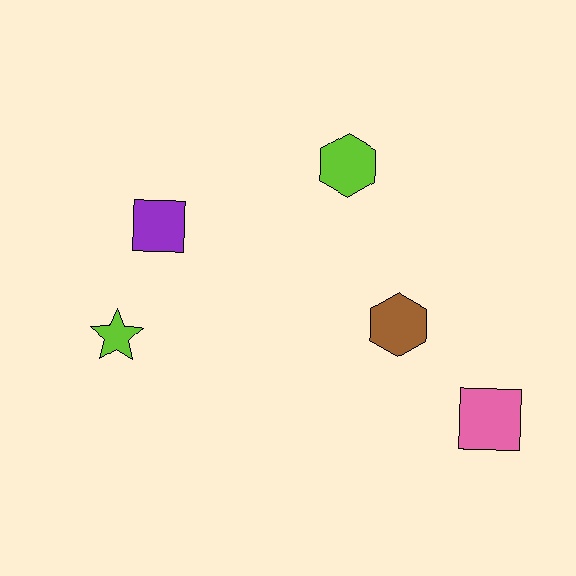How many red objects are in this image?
There are no red objects.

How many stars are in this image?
There is 1 star.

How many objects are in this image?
There are 5 objects.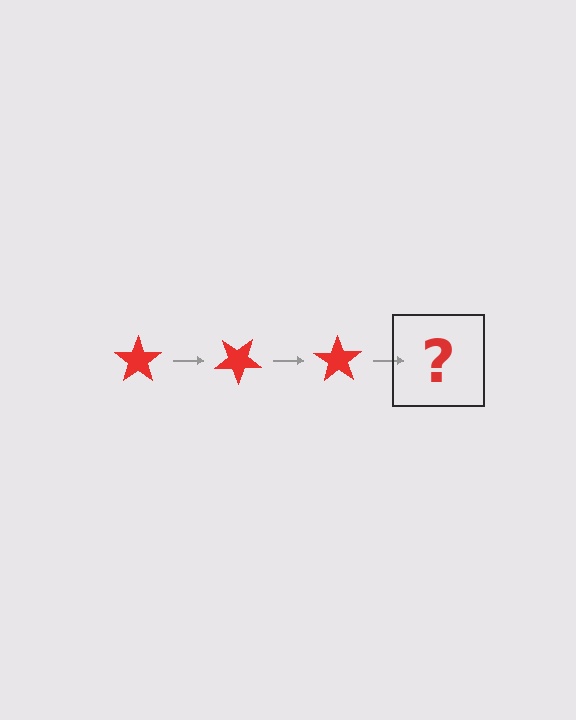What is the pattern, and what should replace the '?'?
The pattern is that the star rotates 35 degrees each step. The '?' should be a red star rotated 105 degrees.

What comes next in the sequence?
The next element should be a red star rotated 105 degrees.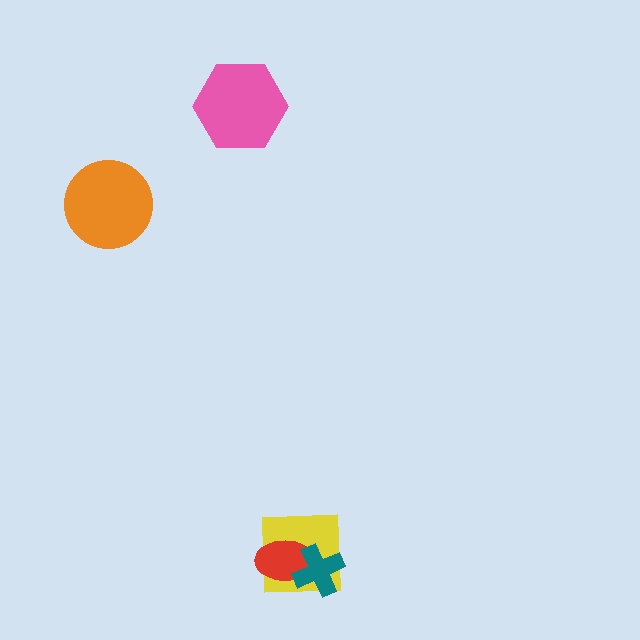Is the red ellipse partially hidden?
Yes, it is partially covered by another shape.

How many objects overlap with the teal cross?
2 objects overlap with the teal cross.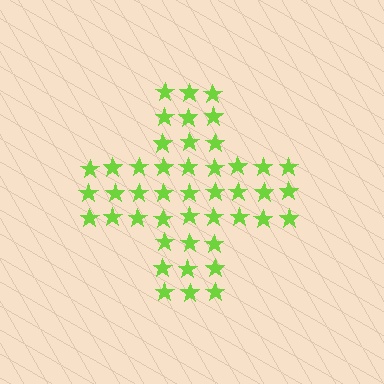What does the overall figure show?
The overall figure shows a cross.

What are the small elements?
The small elements are stars.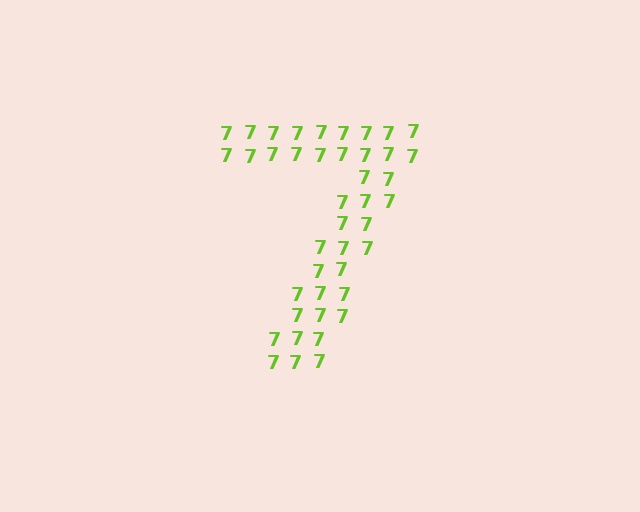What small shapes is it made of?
It is made of small digit 7's.